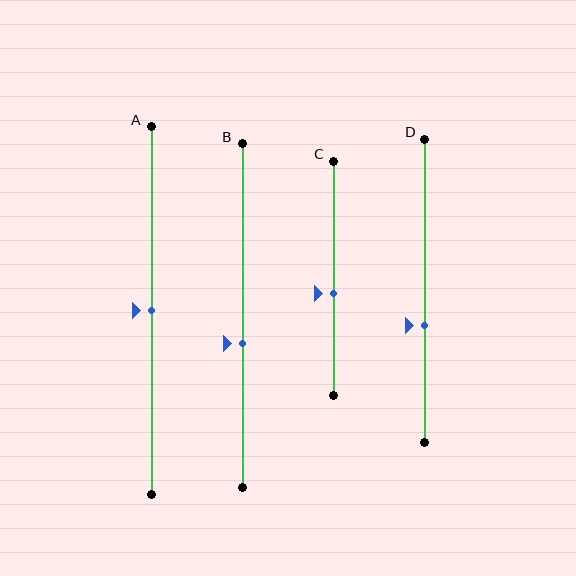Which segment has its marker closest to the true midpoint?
Segment A has its marker closest to the true midpoint.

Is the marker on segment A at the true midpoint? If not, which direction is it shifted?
Yes, the marker on segment A is at the true midpoint.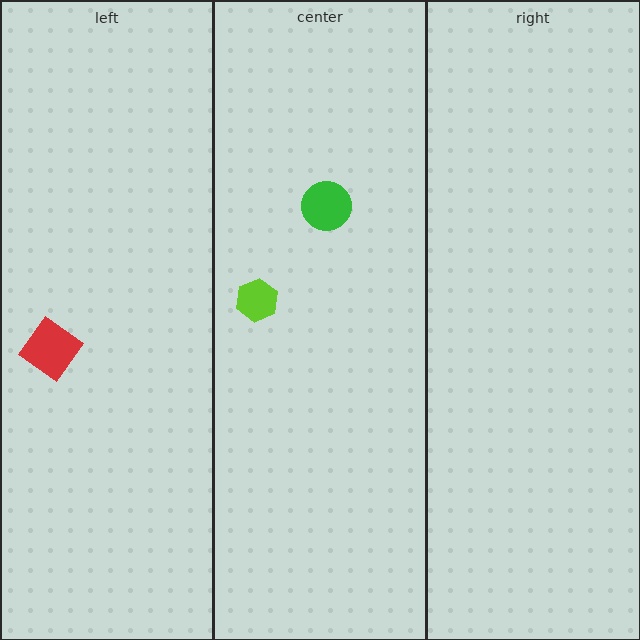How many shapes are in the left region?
1.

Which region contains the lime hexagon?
The center region.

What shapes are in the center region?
The green circle, the lime hexagon.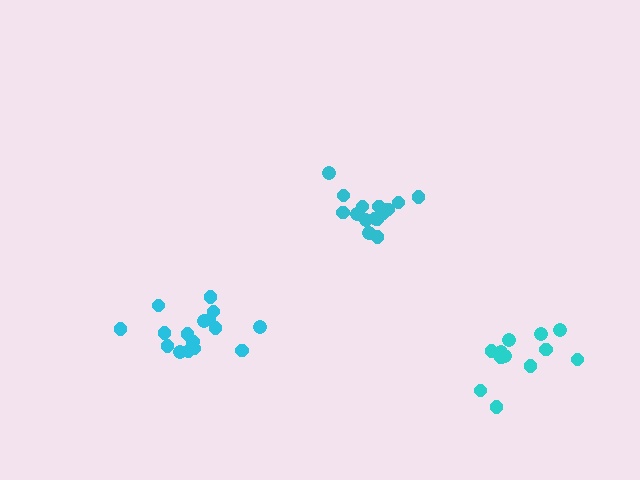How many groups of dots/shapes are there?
There are 3 groups.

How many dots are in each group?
Group 1: 16 dots, Group 2: 15 dots, Group 3: 12 dots (43 total).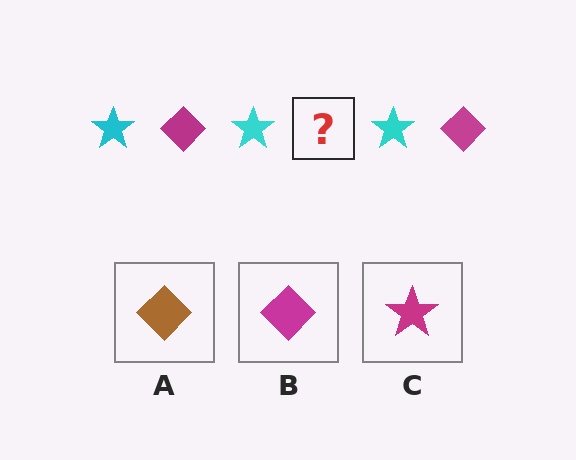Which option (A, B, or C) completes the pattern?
B.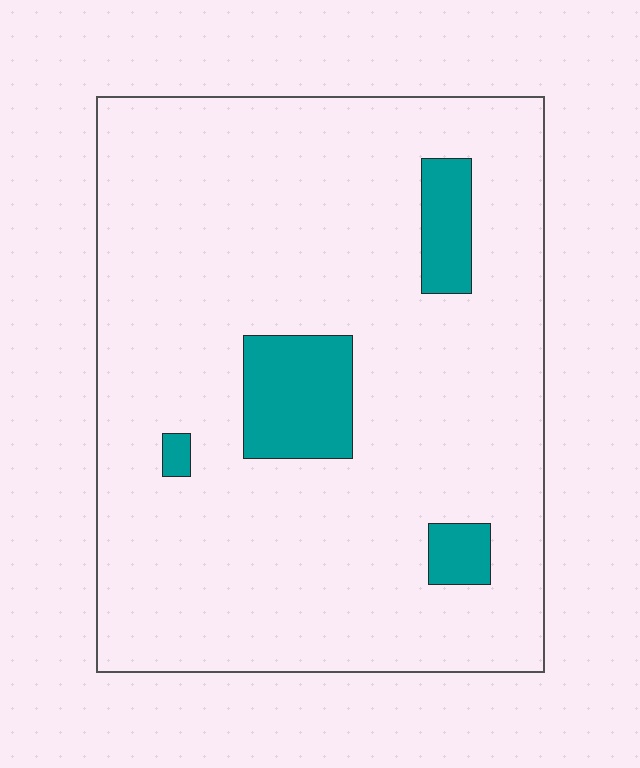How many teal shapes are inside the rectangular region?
4.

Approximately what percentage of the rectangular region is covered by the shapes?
Approximately 10%.